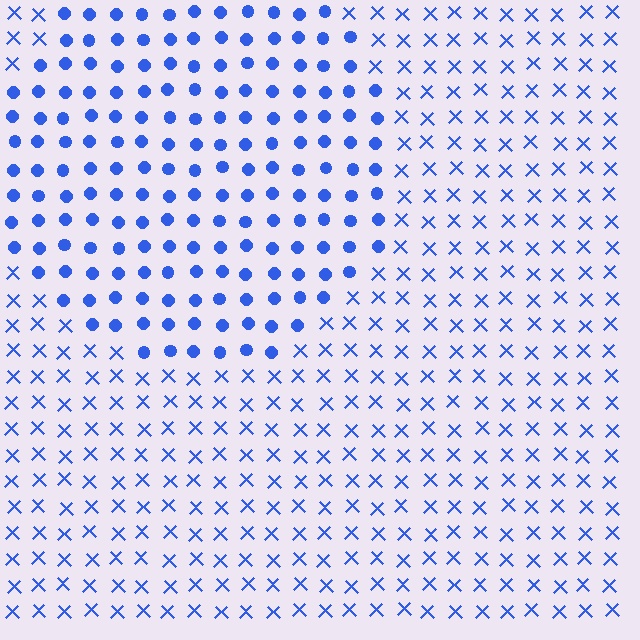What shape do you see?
I see a circle.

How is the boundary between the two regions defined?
The boundary is defined by a change in element shape: circles inside vs. X marks outside. All elements share the same color and spacing.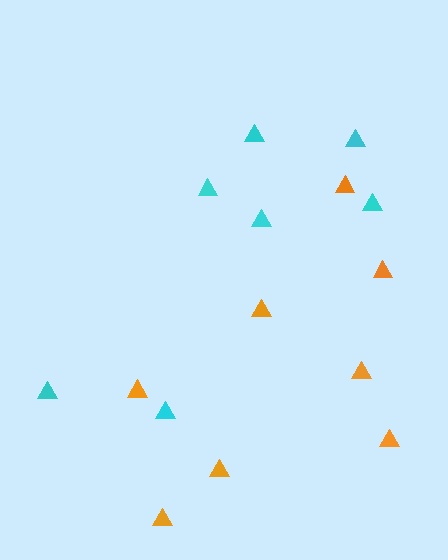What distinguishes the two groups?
There are 2 groups: one group of cyan triangles (7) and one group of orange triangles (8).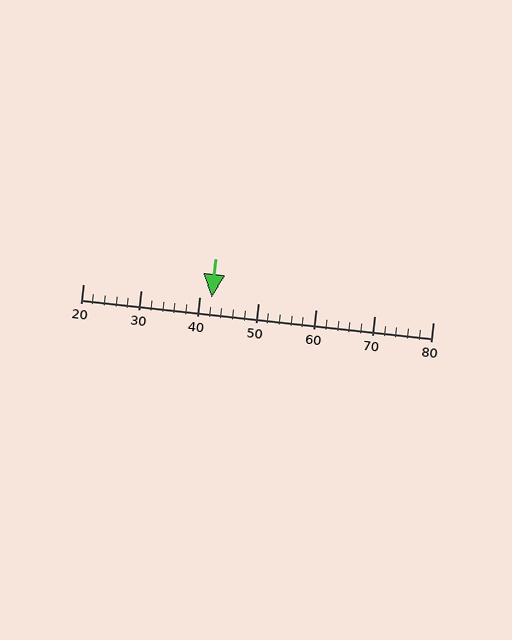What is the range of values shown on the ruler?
The ruler shows values from 20 to 80.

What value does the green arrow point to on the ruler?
The green arrow points to approximately 42.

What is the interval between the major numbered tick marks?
The major tick marks are spaced 10 units apart.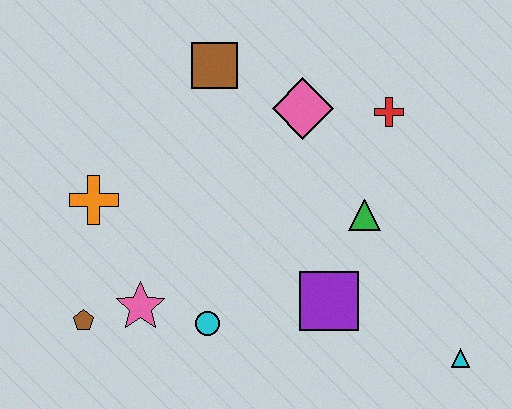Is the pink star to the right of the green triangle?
No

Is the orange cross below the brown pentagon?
No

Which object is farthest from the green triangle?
The brown pentagon is farthest from the green triangle.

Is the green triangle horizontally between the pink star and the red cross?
Yes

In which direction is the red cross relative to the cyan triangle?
The red cross is above the cyan triangle.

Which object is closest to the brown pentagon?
The pink star is closest to the brown pentagon.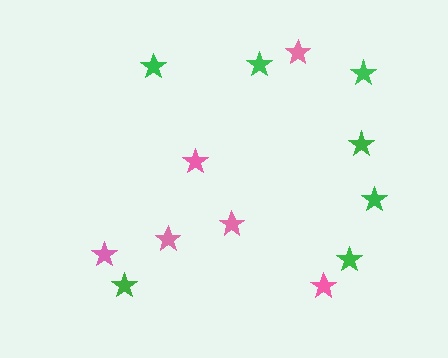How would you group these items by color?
There are 2 groups: one group of green stars (7) and one group of pink stars (6).